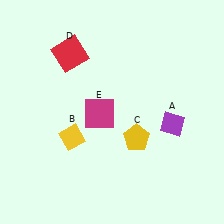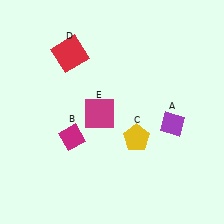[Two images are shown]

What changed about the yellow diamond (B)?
In Image 1, B is yellow. In Image 2, it changed to magenta.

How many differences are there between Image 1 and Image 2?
There is 1 difference between the two images.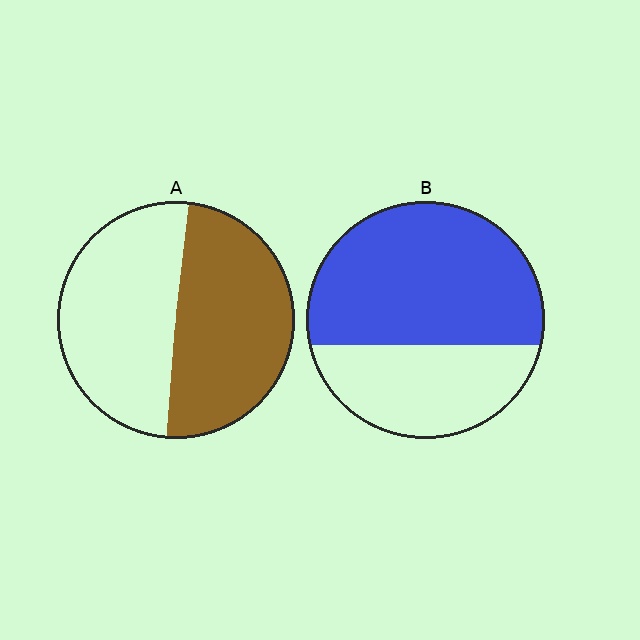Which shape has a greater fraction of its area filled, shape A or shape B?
Shape B.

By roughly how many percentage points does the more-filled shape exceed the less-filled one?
By roughly 15 percentage points (B over A).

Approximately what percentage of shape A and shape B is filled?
A is approximately 50% and B is approximately 65%.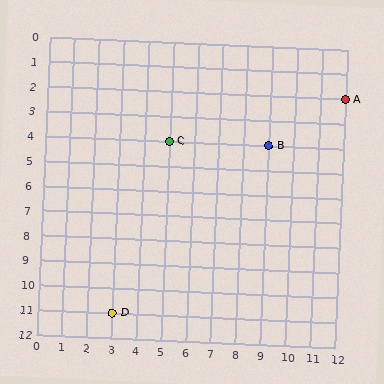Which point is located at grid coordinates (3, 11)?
Point D is at (3, 11).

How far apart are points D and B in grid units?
Points D and B are 6 columns and 7 rows apart (about 9.2 grid units diagonally).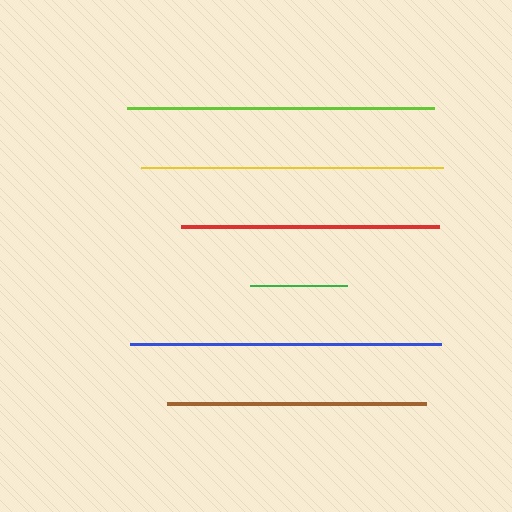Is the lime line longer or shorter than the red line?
The lime line is longer than the red line.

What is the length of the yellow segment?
The yellow segment is approximately 302 pixels long.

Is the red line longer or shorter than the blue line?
The blue line is longer than the red line.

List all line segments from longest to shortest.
From longest to shortest: blue, lime, yellow, brown, red, green.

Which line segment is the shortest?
The green line is the shortest at approximately 98 pixels.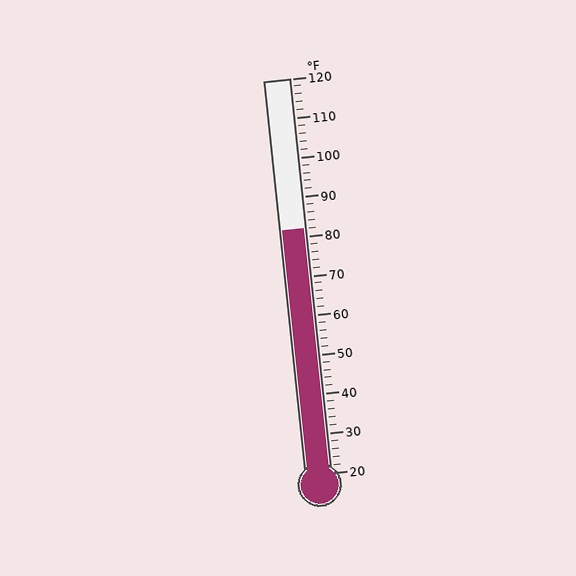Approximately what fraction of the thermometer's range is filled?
The thermometer is filled to approximately 60% of its range.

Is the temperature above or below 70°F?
The temperature is above 70°F.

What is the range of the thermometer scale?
The thermometer scale ranges from 20°F to 120°F.